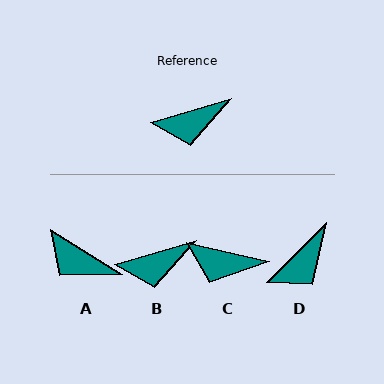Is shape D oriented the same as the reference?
No, it is off by about 28 degrees.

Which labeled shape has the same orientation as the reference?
B.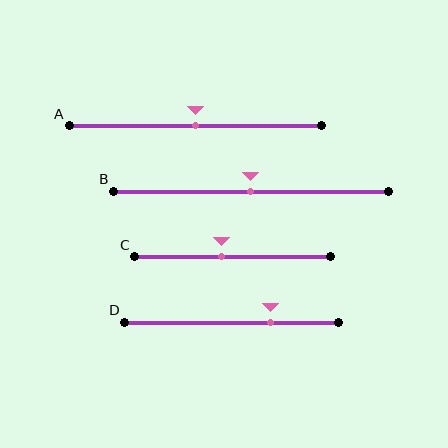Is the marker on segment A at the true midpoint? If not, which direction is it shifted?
Yes, the marker on segment A is at the true midpoint.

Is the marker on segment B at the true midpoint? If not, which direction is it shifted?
Yes, the marker on segment B is at the true midpoint.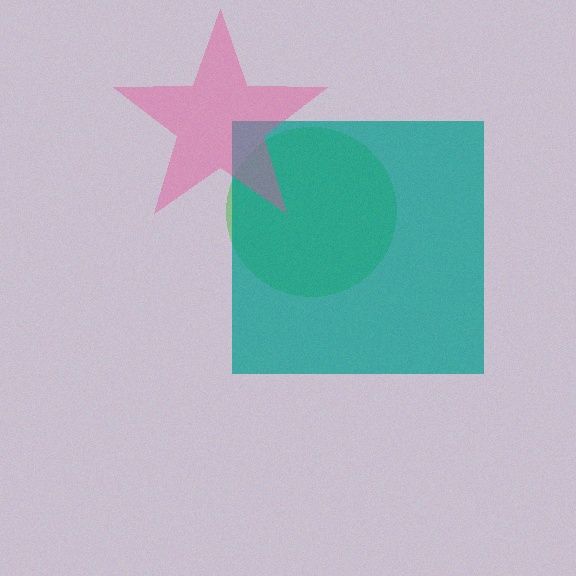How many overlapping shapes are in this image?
There are 3 overlapping shapes in the image.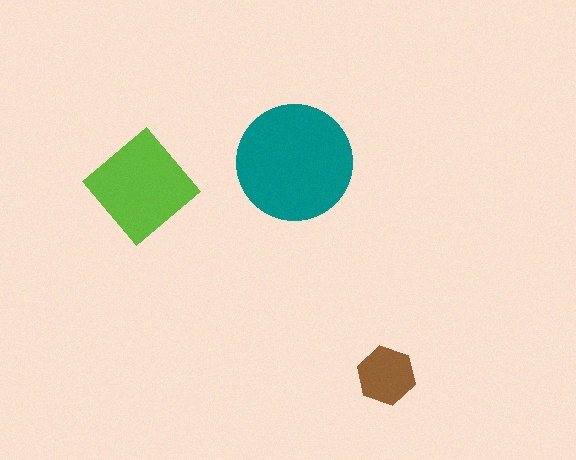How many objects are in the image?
There are 3 objects in the image.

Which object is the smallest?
The brown hexagon.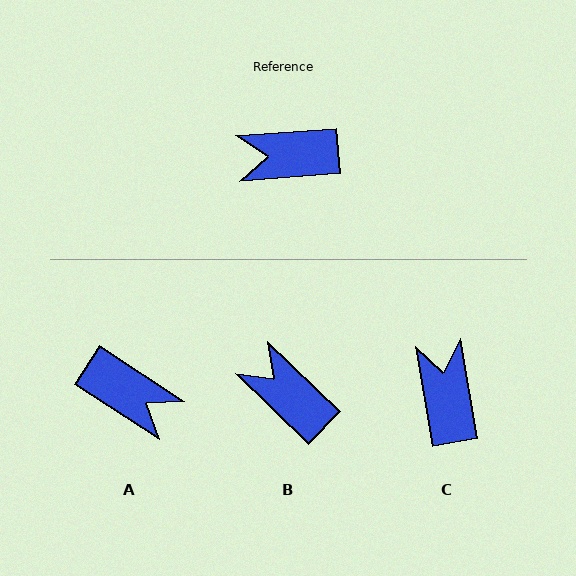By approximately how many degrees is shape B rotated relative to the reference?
Approximately 48 degrees clockwise.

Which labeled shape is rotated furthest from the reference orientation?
A, about 143 degrees away.